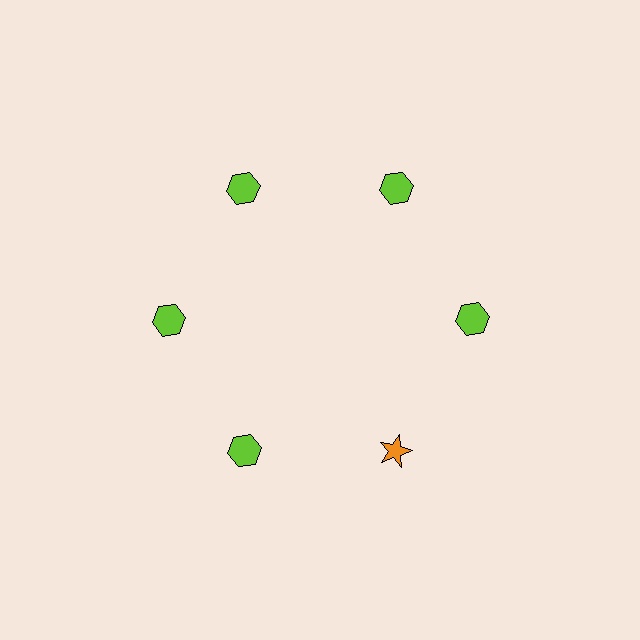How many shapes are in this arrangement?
There are 6 shapes arranged in a ring pattern.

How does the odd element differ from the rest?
It differs in both color (orange instead of lime) and shape (star instead of hexagon).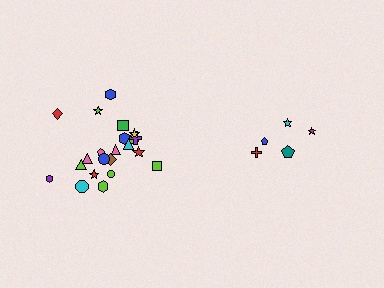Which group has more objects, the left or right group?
The left group.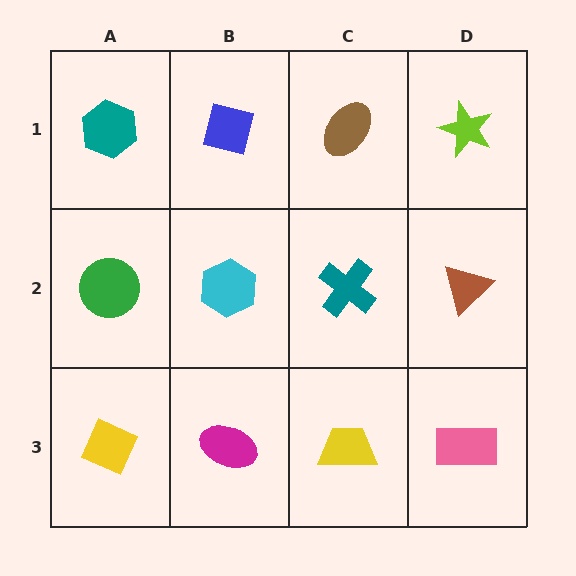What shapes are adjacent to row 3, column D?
A brown triangle (row 2, column D), a yellow trapezoid (row 3, column C).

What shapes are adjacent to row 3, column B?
A cyan hexagon (row 2, column B), a yellow diamond (row 3, column A), a yellow trapezoid (row 3, column C).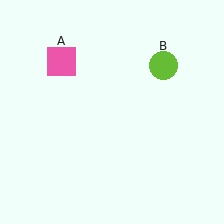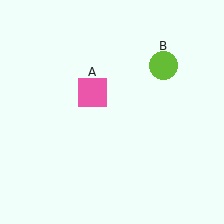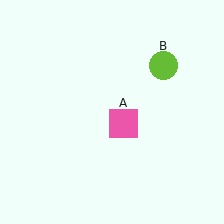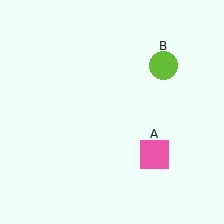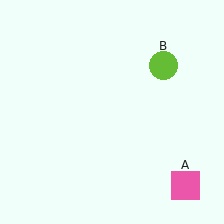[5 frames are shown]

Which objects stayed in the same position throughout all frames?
Lime circle (object B) remained stationary.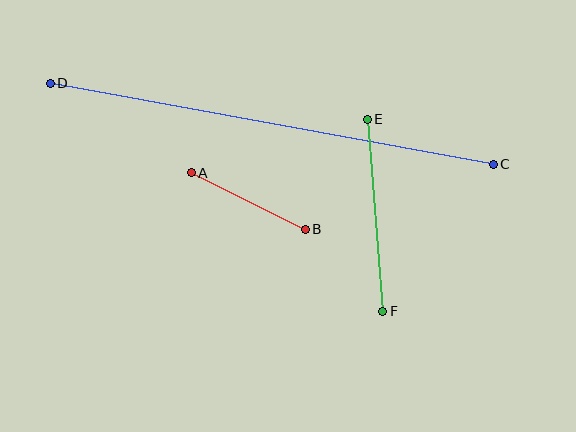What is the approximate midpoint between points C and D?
The midpoint is at approximately (272, 124) pixels.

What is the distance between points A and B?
The distance is approximately 127 pixels.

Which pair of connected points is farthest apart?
Points C and D are farthest apart.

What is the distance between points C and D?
The distance is approximately 450 pixels.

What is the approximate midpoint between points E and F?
The midpoint is at approximately (375, 215) pixels.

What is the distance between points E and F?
The distance is approximately 193 pixels.